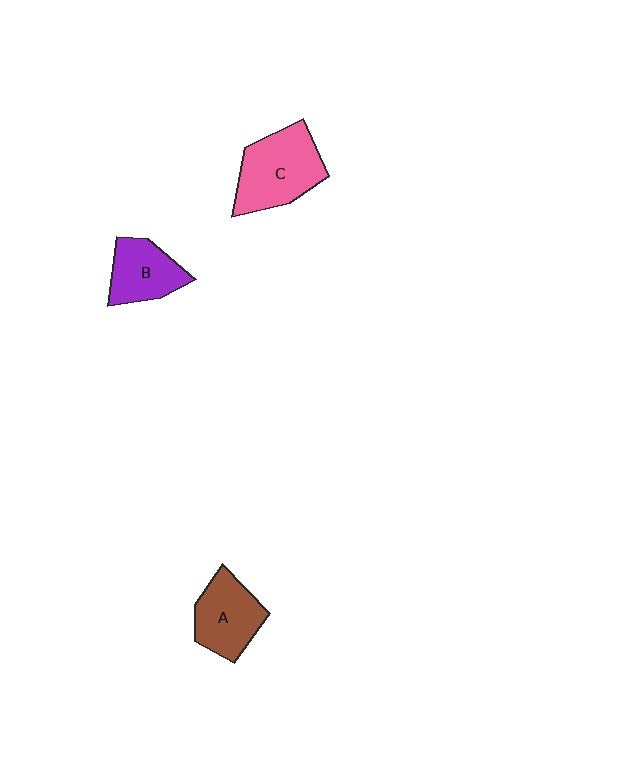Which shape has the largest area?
Shape C (pink).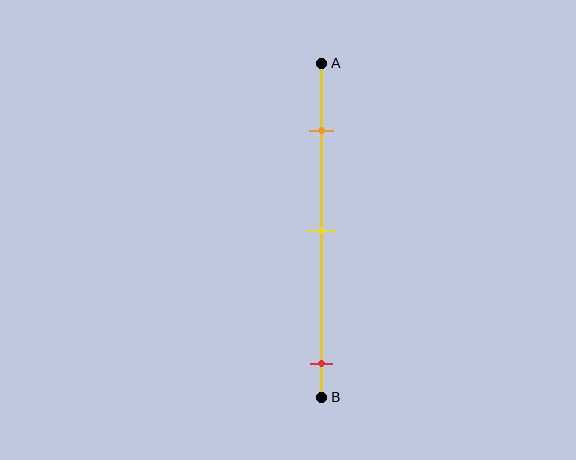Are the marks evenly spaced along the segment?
No, the marks are not evenly spaced.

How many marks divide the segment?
There are 3 marks dividing the segment.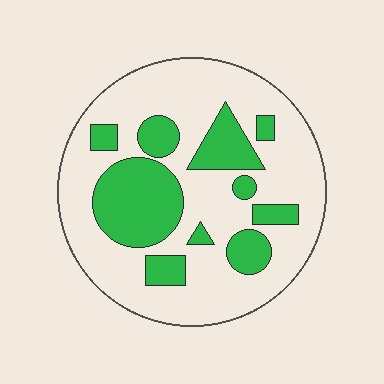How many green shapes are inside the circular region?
10.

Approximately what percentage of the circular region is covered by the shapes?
Approximately 30%.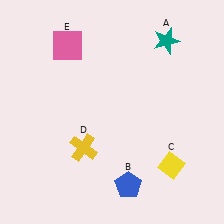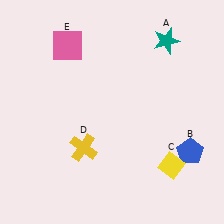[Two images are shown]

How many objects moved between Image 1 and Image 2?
1 object moved between the two images.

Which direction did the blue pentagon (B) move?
The blue pentagon (B) moved right.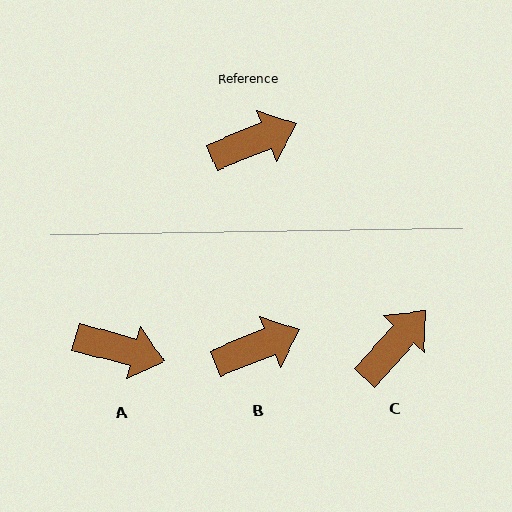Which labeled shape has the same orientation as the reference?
B.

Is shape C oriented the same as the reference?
No, it is off by about 26 degrees.